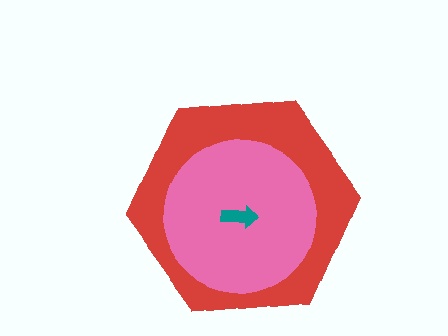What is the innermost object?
The teal arrow.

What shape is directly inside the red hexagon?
The pink circle.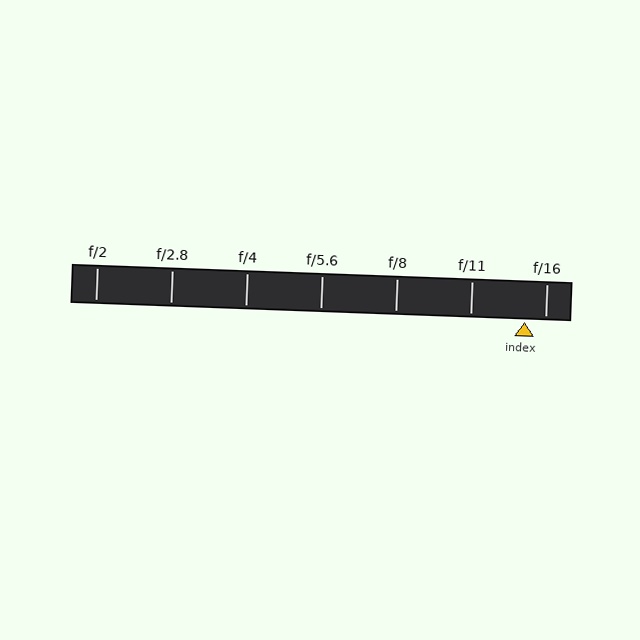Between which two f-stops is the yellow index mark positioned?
The index mark is between f/11 and f/16.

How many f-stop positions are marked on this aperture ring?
There are 7 f-stop positions marked.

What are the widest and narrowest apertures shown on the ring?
The widest aperture shown is f/2 and the narrowest is f/16.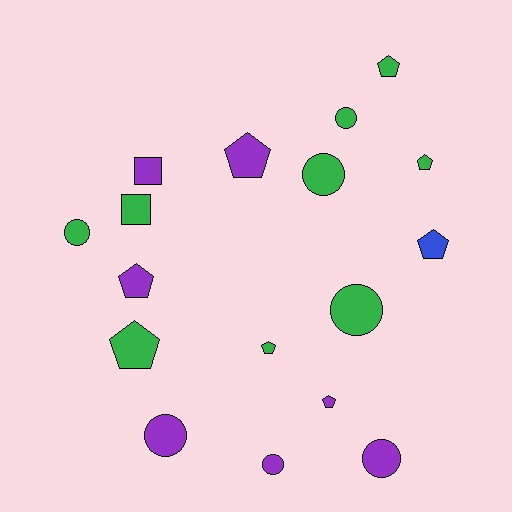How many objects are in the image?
There are 17 objects.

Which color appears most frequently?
Green, with 9 objects.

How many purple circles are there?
There are 3 purple circles.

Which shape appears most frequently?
Pentagon, with 8 objects.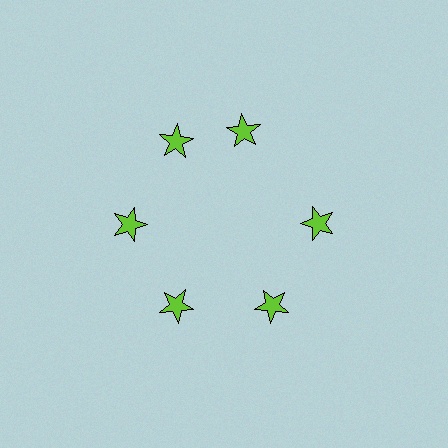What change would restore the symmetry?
The symmetry would be restored by rotating it back into even spacing with its neighbors so that all 6 stars sit at equal angles and equal distance from the center.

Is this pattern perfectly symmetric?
No. The 6 lime stars are arranged in a ring, but one element near the 1 o'clock position is rotated out of alignment along the ring, breaking the 6-fold rotational symmetry.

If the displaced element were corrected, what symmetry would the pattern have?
It would have 6-fold rotational symmetry — the pattern would map onto itself every 60 degrees.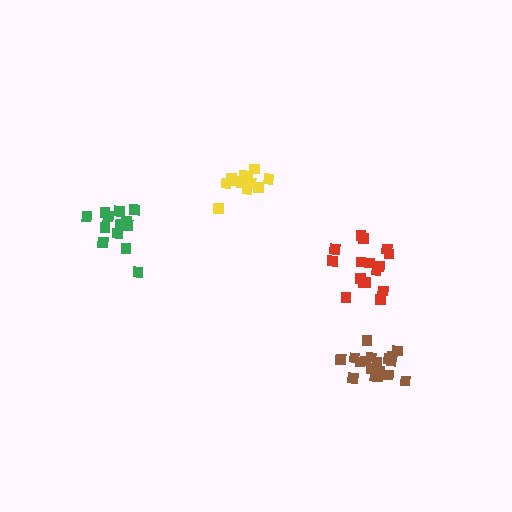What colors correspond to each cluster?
The clusters are colored: yellow, red, brown, green.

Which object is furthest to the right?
The brown cluster is rightmost.